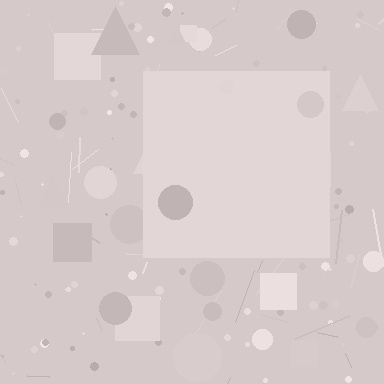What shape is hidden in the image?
A square is hidden in the image.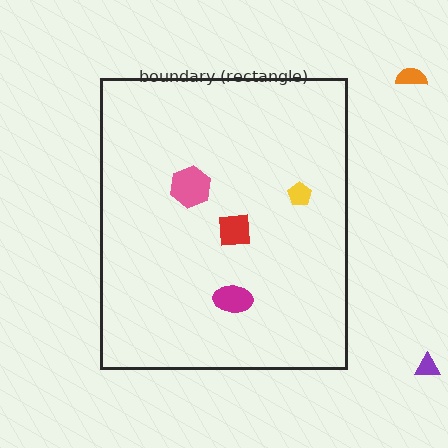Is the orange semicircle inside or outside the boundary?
Outside.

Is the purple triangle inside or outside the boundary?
Outside.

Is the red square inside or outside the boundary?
Inside.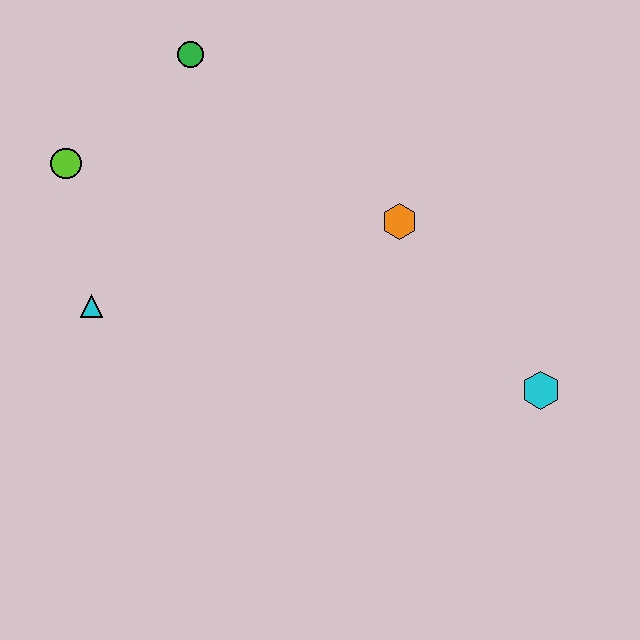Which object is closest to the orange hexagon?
The cyan hexagon is closest to the orange hexagon.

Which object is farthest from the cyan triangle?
The cyan hexagon is farthest from the cyan triangle.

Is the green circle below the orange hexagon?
No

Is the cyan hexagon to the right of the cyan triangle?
Yes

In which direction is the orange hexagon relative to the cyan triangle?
The orange hexagon is to the right of the cyan triangle.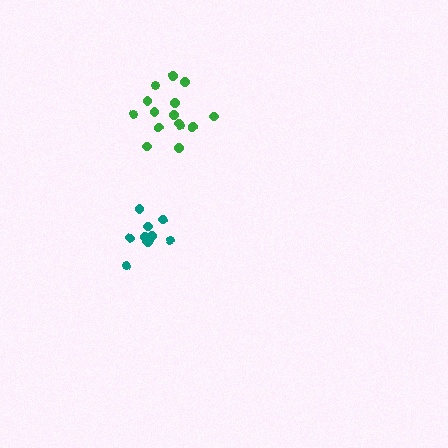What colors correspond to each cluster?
The clusters are colored: teal, green.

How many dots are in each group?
Group 1: 10 dots, Group 2: 15 dots (25 total).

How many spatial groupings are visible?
There are 2 spatial groupings.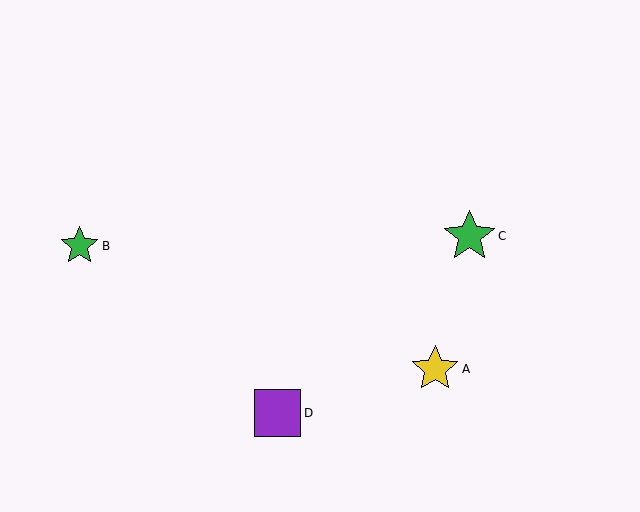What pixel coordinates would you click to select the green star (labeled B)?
Click at (80, 246) to select the green star B.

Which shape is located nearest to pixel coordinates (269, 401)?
The purple square (labeled D) at (278, 413) is nearest to that location.